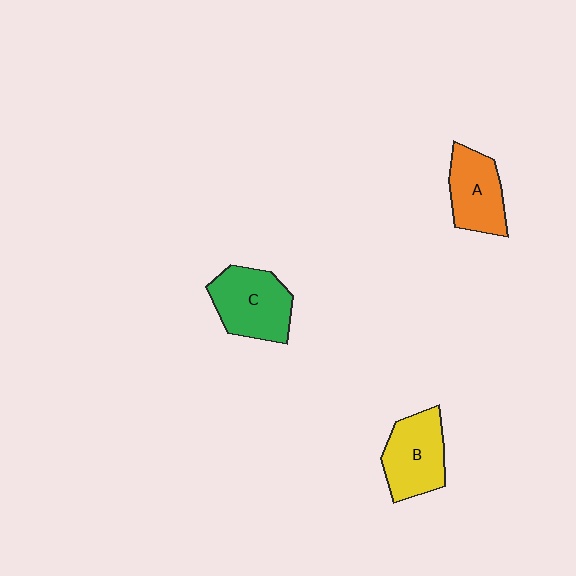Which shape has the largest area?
Shape C (green).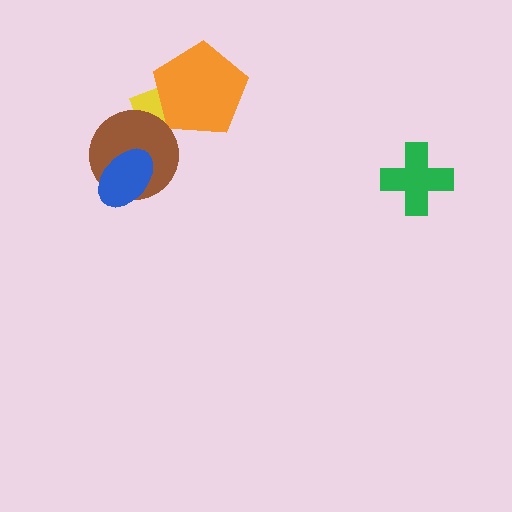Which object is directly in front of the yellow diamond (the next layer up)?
The orange pentagon is directly in front of the yellow diamond.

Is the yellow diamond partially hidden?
Yes, it is partially covered by another shape.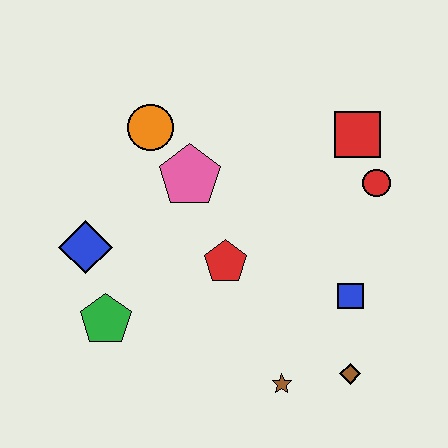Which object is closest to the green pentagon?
The blue diamond is closest to the green pentagon.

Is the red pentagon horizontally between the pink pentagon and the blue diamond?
No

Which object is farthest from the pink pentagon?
The brown diamond is farthest from the pink pentagon.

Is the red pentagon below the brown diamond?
No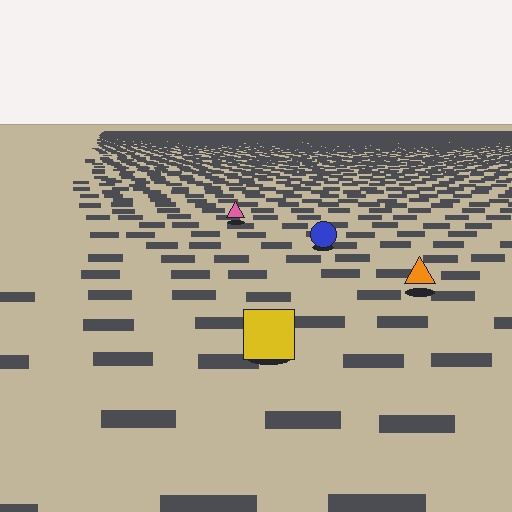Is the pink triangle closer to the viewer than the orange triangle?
No. The orange triangle is closer — you can tell from the texture gradient: the ground texture is coarser near it.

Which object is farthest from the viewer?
The pink triangle is farthest from the viewer. It appears smaller and the ground texture around it is denser.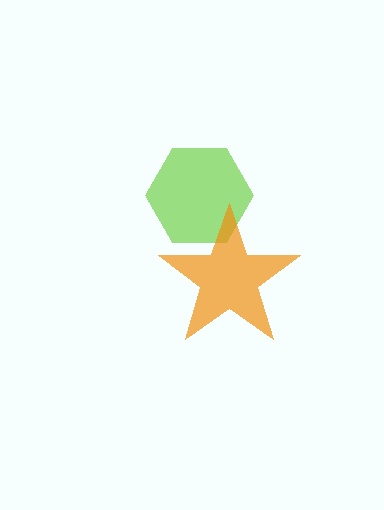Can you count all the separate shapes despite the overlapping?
Yes, there are 2 separate shapes.